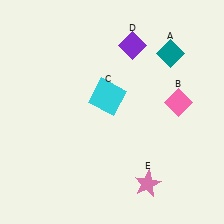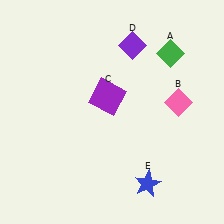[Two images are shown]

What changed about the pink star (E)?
In Image 1, E is pink. In Image 2, it changed to blue.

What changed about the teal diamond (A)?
In Image 1, A is teal. In Image 2, it changed to green.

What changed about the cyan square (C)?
In Image 1, C is cyan. In Image 2, it changed to purple.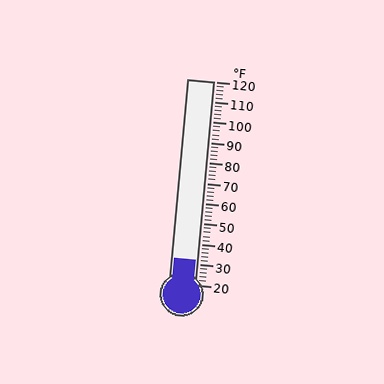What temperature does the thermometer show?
The thermometer shows approximately 32°F.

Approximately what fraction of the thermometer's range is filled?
The thermometer is filled to approximately 10% of its range.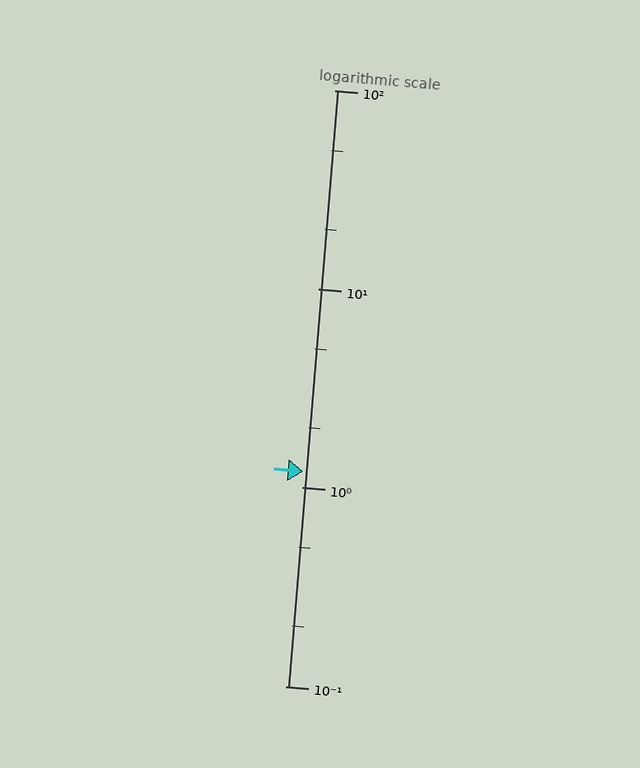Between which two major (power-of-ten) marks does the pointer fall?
The pointer is between 1 and 10.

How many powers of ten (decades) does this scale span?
The scale spans 3 decades, from 0.1 to 100.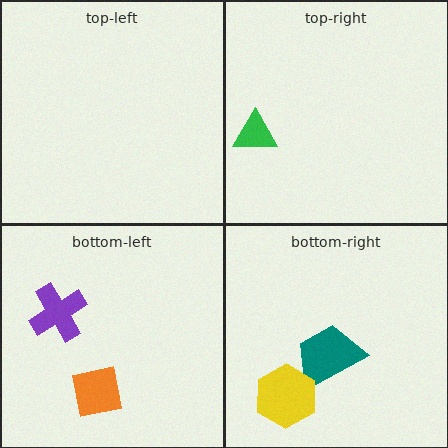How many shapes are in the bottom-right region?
2.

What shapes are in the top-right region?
The green triangle.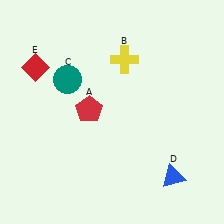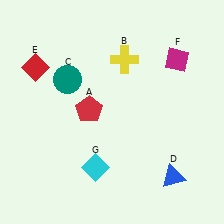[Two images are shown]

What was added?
A magenta diamond (F), a cyan diamond (G) were added in Image 2.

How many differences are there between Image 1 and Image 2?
There are 2 differences between the two images.